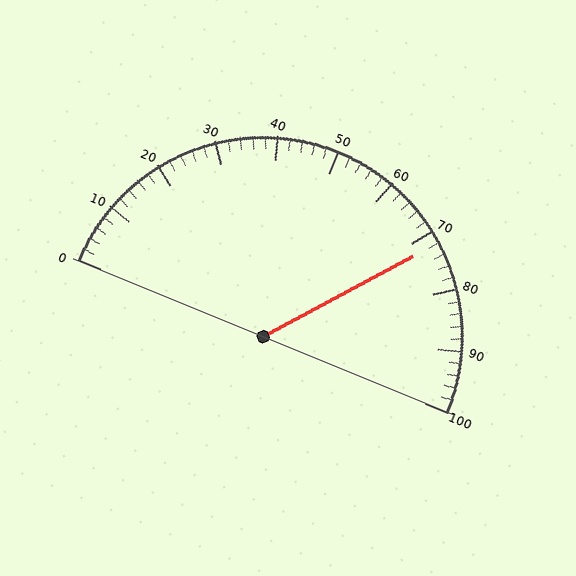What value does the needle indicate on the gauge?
The needle indicates approximately 72.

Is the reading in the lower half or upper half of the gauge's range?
The reading is in the upper half of the range (0 to 100).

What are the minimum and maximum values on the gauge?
The gauge ranges from 0 to 100.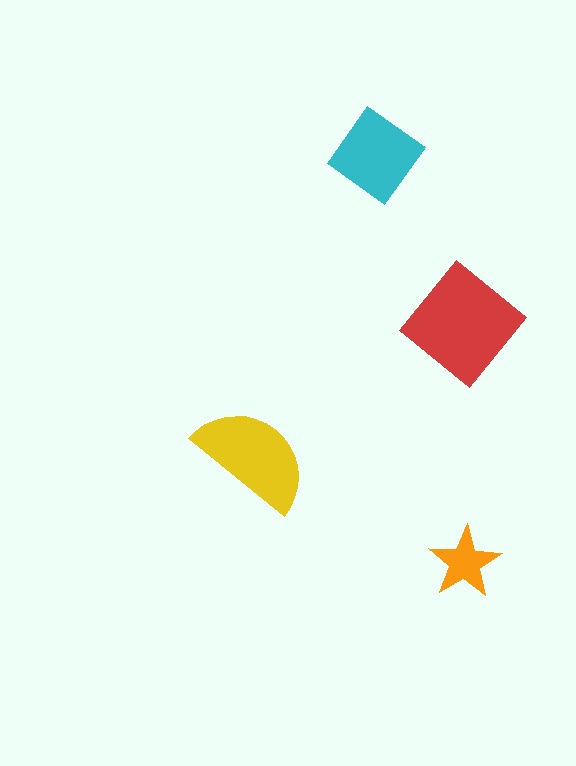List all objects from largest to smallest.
The red diamond, the yellow semicircle, the cyan diamond, the orange star.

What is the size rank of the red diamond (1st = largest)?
1st.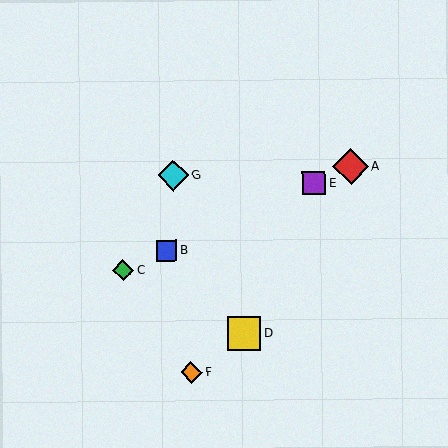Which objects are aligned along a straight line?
Objects A, B, C, E are aligned along a straight line.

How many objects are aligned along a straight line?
4 objects (A, B, C, E) are aligned along a straight line.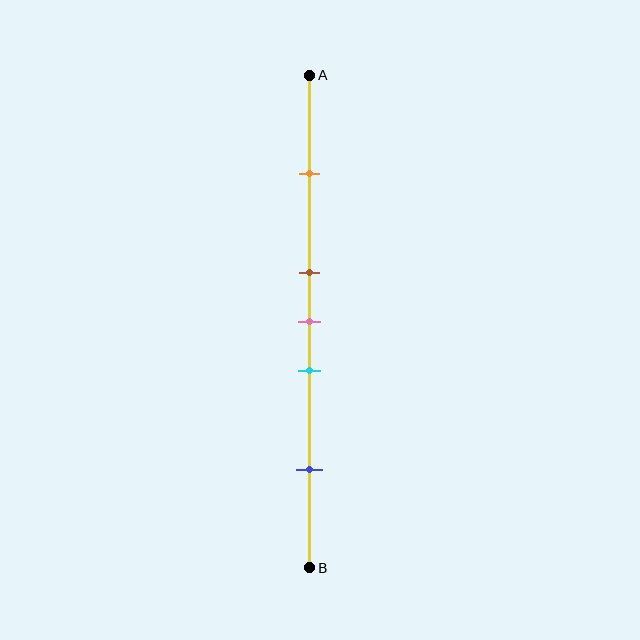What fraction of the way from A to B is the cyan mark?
The cyan mark is approximately 60% (0.6) of the way from A to B.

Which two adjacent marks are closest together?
The brown and pink marks are the closest adjacent pair.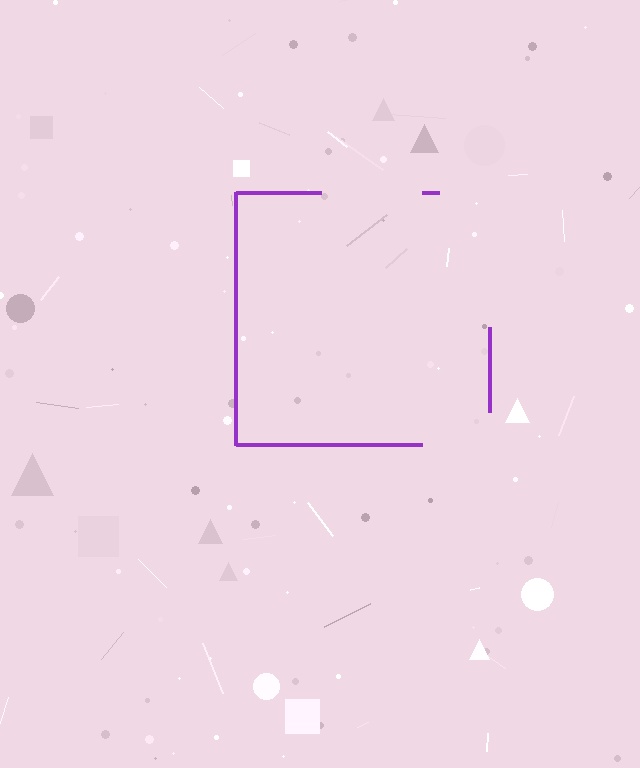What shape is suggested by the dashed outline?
The dashed outline suggests a square.